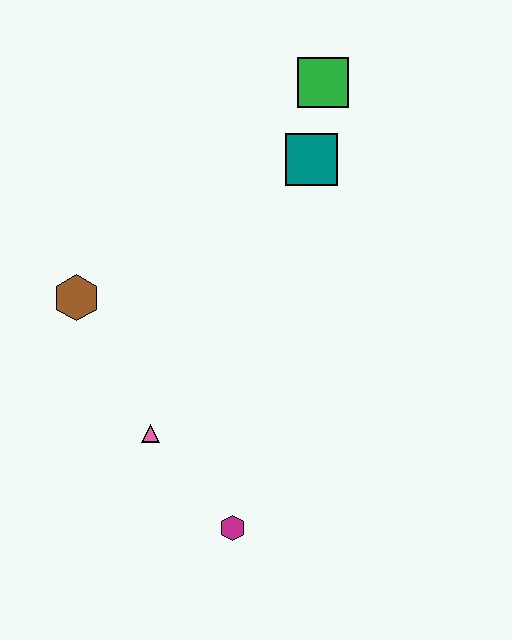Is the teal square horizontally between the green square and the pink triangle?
Yes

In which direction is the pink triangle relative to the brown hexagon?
The pink triangle is below the brown hexagon.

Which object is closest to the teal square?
The green square is closest to the teal square.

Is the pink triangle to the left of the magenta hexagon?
Yes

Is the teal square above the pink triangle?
Yes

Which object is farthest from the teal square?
The magenta hexagon is farthest from the teal square.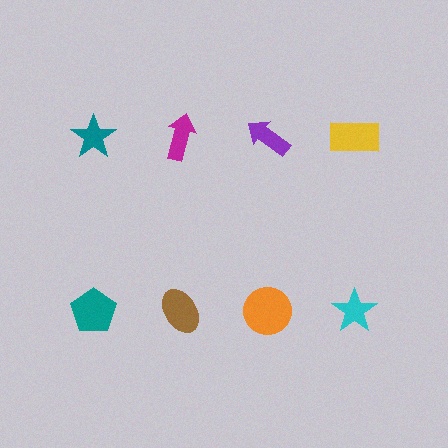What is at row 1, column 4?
A yellow rectangle.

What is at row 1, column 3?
A purple arrow.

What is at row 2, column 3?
An orange circle.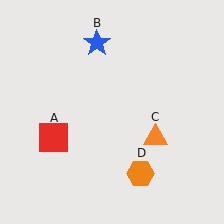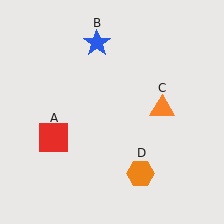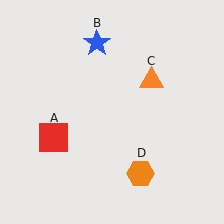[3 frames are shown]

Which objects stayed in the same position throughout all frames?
Red square (object A) and blue star (object B) and orange hexagon (object D) remained stationary.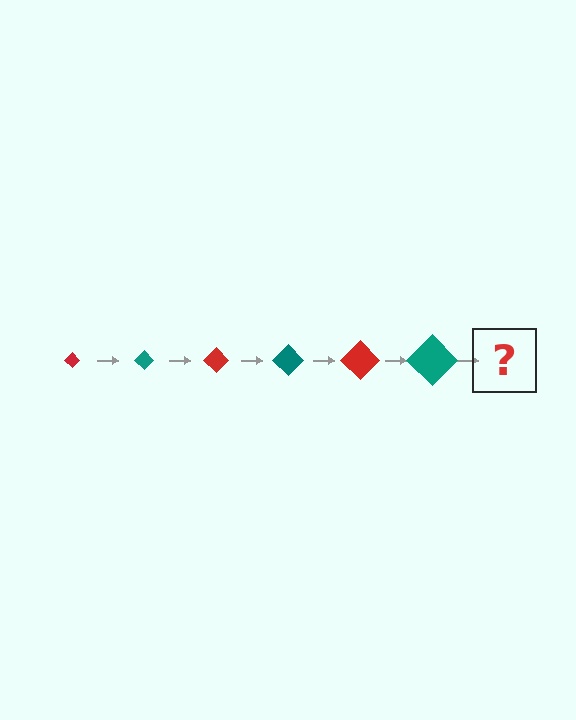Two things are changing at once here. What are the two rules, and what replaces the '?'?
The two rules are that the diamond grows larger each step and the color cycles through red and teal. The '?' should be a red diamond, larger than the previous one.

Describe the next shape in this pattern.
It should be a red diamond, larger than the previous one.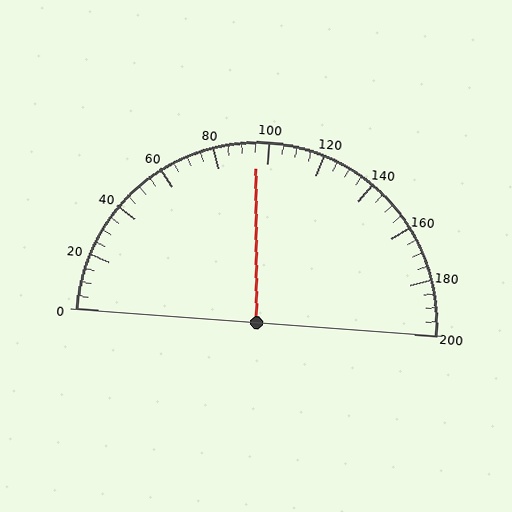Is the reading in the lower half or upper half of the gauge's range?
The reading is in the lower half of the range (0 to 200).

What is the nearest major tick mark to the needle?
The nearest major tick mark is 100.